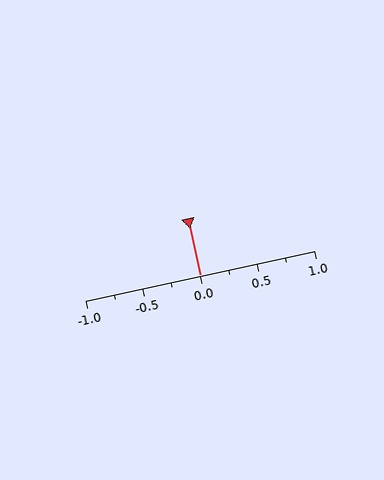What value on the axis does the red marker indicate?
The marker indicates approximately 0.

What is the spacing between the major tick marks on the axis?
The major ticks are spaced 0.5 apart.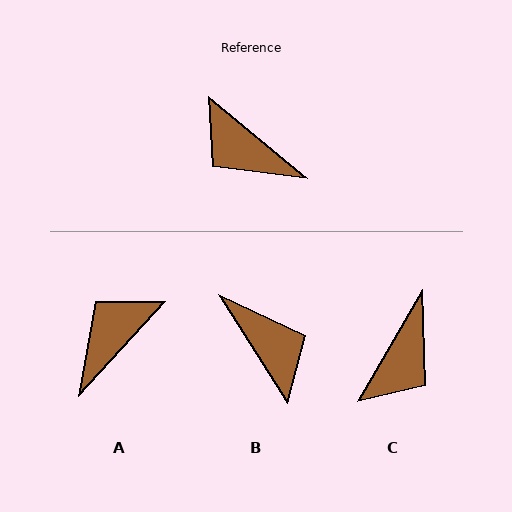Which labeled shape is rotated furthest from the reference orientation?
B, about 162 degrees away.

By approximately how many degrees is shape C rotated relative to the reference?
Approximately 100 degrees counter-clockwise.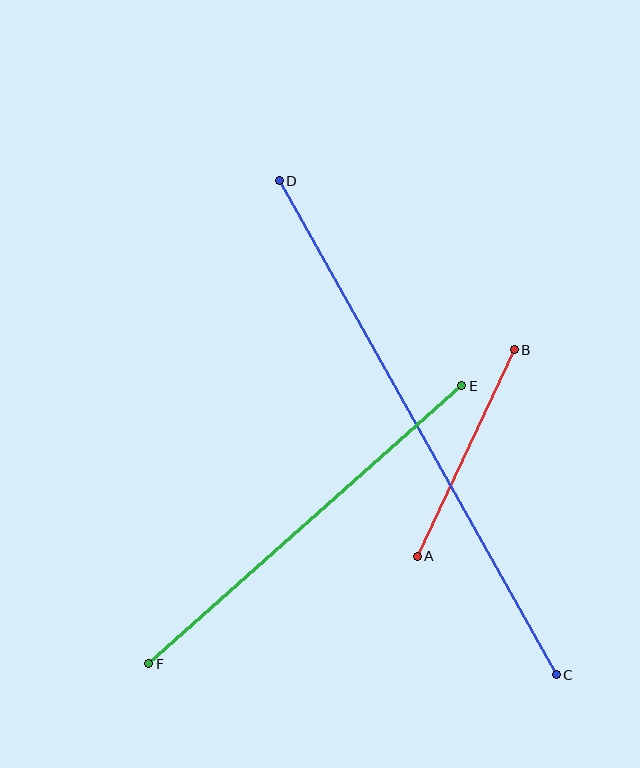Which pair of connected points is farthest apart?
Points C and D are farthest apart.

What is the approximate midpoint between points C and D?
The midpoint is at approximately (418, 428) pixels.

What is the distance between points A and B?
The distance is approximately 229 pixels.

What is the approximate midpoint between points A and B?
The midpoint is at approximately (466, 453) pixels.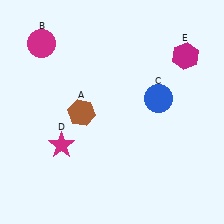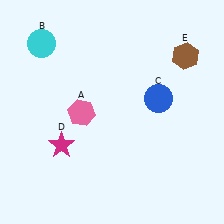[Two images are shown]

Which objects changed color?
A changed from brown to pink. B changed from magenta to cyan. E changed from magenta to brown.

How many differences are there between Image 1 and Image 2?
There are 3 differences between the two images.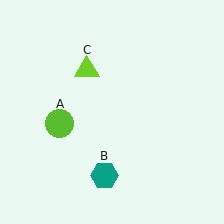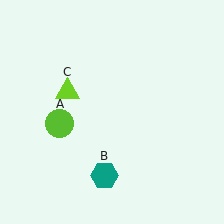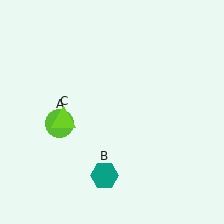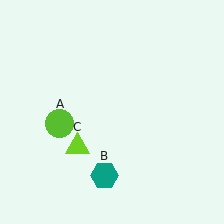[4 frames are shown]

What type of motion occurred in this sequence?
The lime triangle (object C) rotated counterclockwise around the center of the scene.